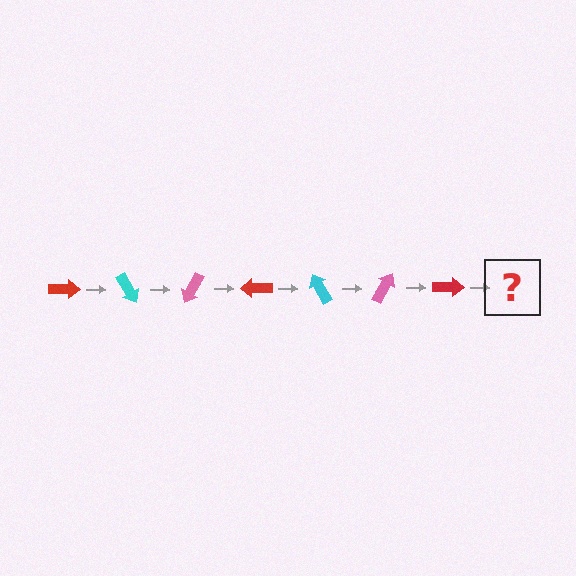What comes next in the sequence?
The next element should be a cyan arrow, rotated 420 degrees from the start.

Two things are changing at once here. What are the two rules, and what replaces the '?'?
The two rules are that it rotates 60 degrees each step and the color cycles through red, cyan, and pink. The '?' should be a cyan arrow, rotated 420 degrees from the start.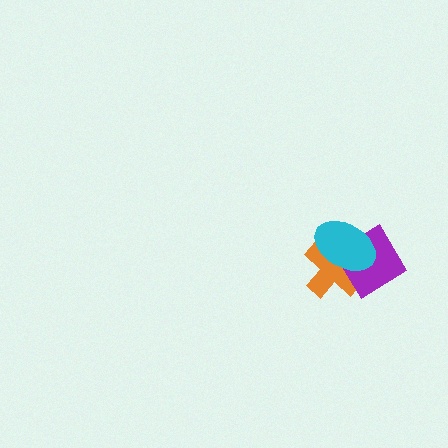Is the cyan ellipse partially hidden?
No, no other shape covers it.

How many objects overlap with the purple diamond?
2 objects overlap with the purple diamond.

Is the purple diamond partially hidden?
Yes, it is partially covered by another shape.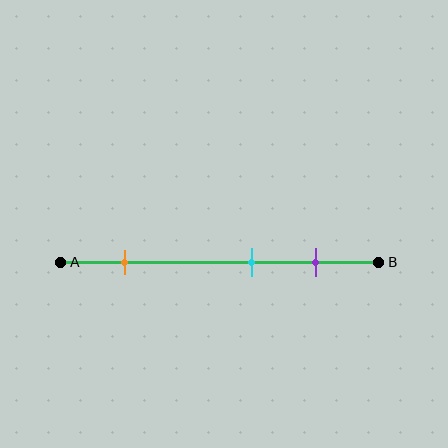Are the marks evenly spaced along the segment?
No, the marks are not evenly spaced.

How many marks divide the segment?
There are 3 marks dividing the segment.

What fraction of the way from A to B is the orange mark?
The orange mark is approximately 20% (0.2) of the way from A to B.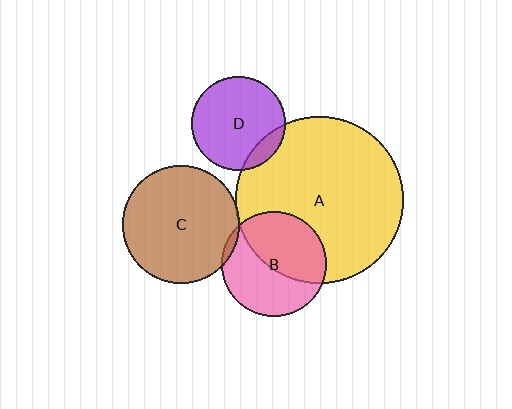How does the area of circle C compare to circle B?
Approximately 1.2 times.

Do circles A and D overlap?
Yes.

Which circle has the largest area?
Circle A (yellow).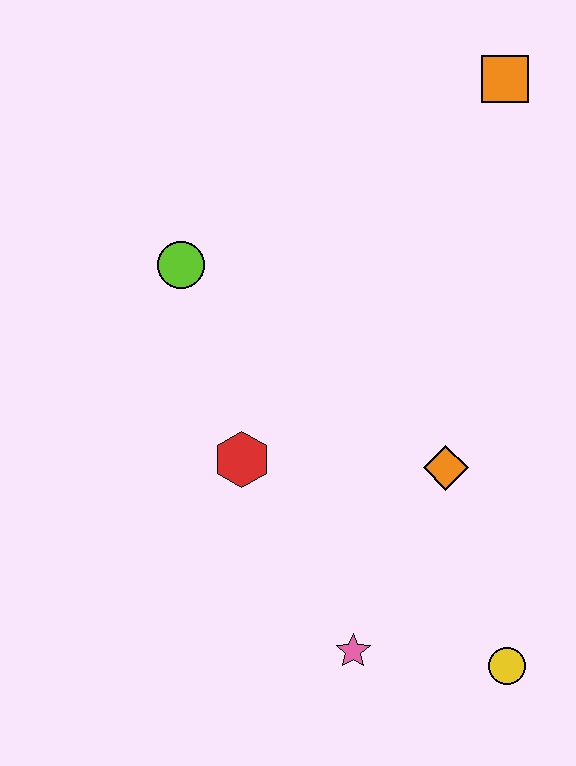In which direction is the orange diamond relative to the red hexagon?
The orange diamond is to the right of the red hexagon.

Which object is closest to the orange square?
The lime circle is closest to the orange square.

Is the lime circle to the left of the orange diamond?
Yes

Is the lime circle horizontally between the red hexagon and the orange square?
No